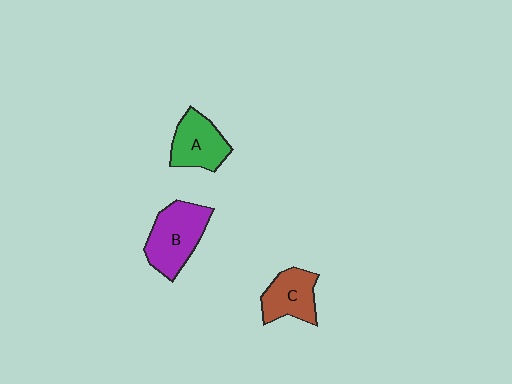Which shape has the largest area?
Shape B (purple).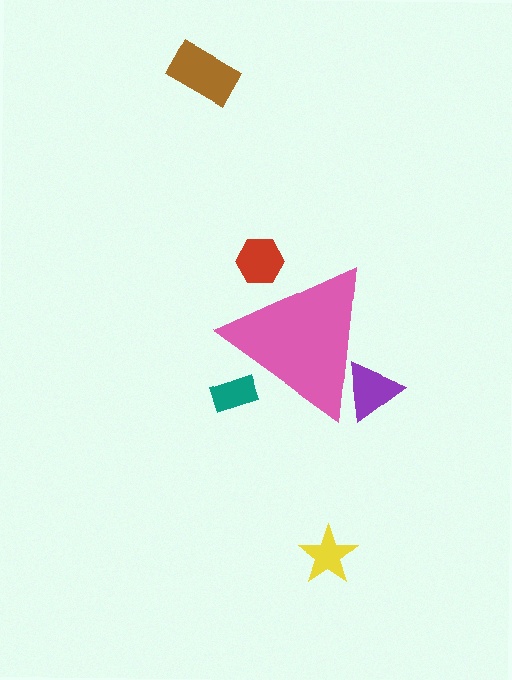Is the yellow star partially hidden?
No, the yellow star is fully visible.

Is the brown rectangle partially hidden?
No, the brown rectangle is fully visible.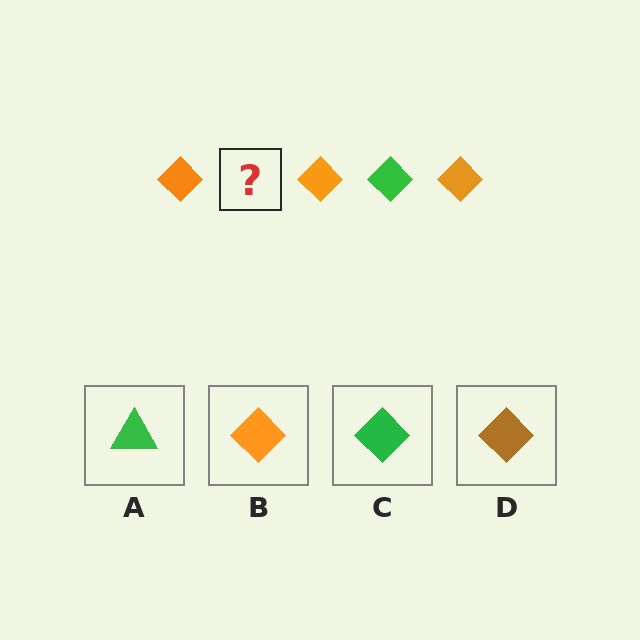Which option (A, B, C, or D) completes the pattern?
C.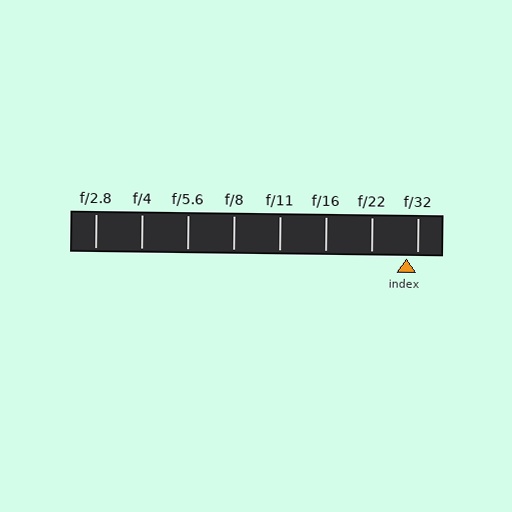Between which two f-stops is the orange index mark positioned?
The index mark is between f/22 and f/32.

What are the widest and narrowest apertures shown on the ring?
The widest aperture shown is f/2.8 and the narrowest is f/32.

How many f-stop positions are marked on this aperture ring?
There are 8 f-stop positions marked.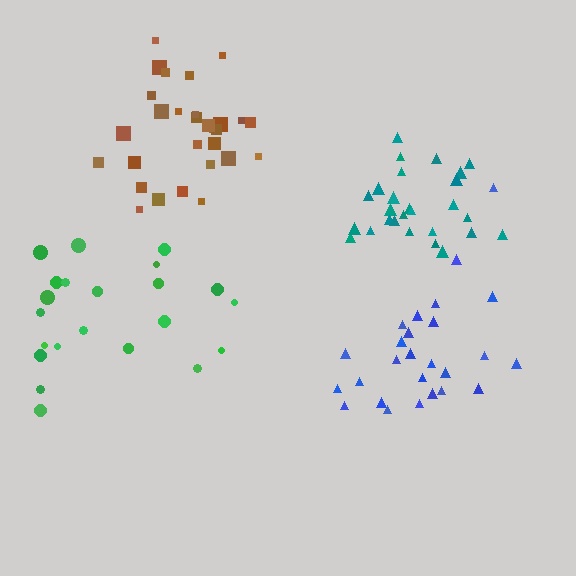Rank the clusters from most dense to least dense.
teal, brown, blue, green.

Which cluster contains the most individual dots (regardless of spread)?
Brown (29).